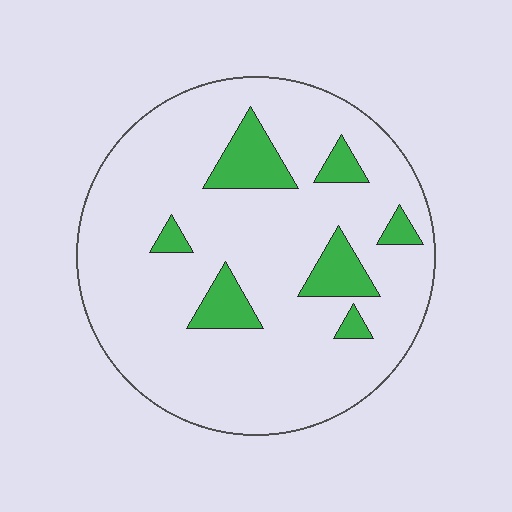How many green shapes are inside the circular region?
7.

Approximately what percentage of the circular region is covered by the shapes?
Approximately 15%.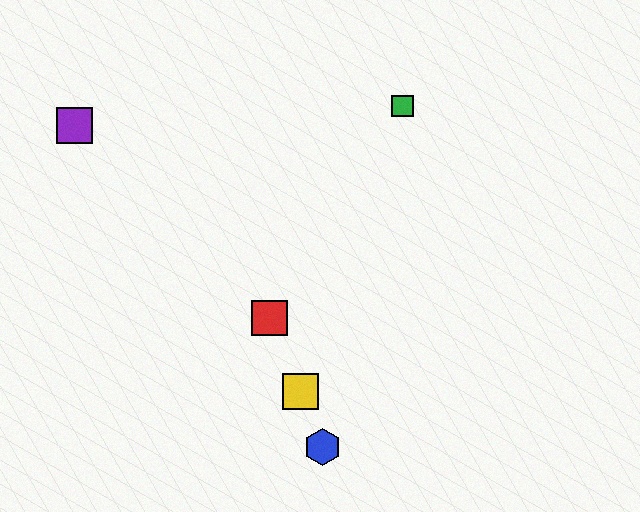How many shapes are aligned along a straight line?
3 shapes (the red square, the blue hexagon, the yellow square) are aligned along a straight line.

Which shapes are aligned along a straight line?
The red square, the blue hexagon, the yellow square are aligned along a straight line.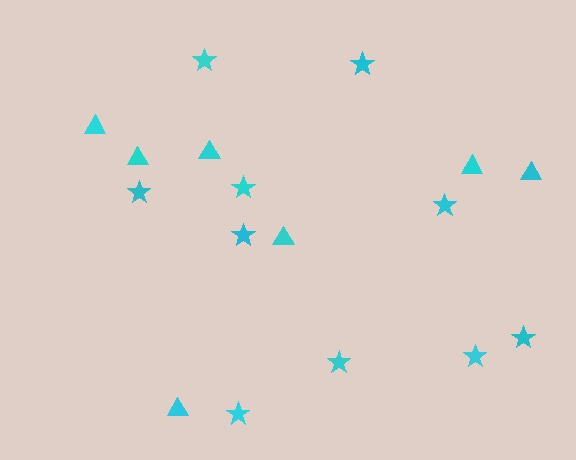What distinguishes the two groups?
There are 2 groups: one group of stars (10) and one group of triangles (7).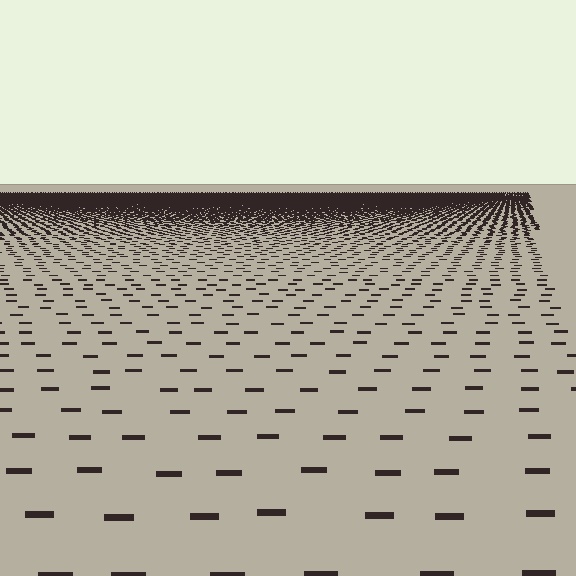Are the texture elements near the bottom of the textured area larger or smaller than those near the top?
Larger. Near the bottom, elements are closer to the viewer and appear at a bigger on-screen size.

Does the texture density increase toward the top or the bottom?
Density increases toward the top.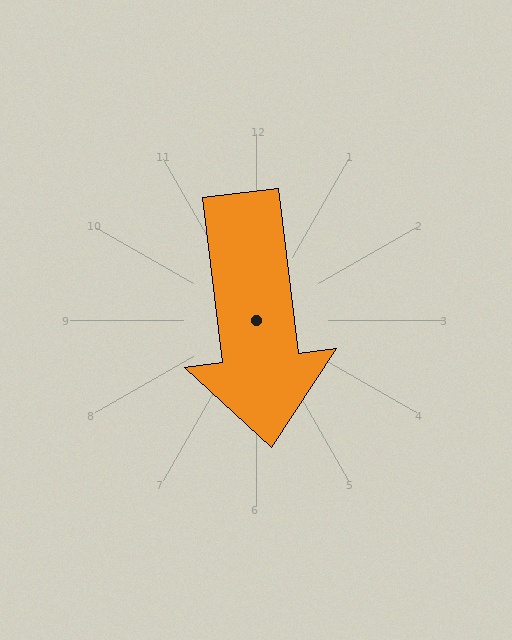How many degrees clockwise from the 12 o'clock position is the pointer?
Approximately 173 degrees.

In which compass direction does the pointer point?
South.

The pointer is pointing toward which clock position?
Roughly 6 o'clock.